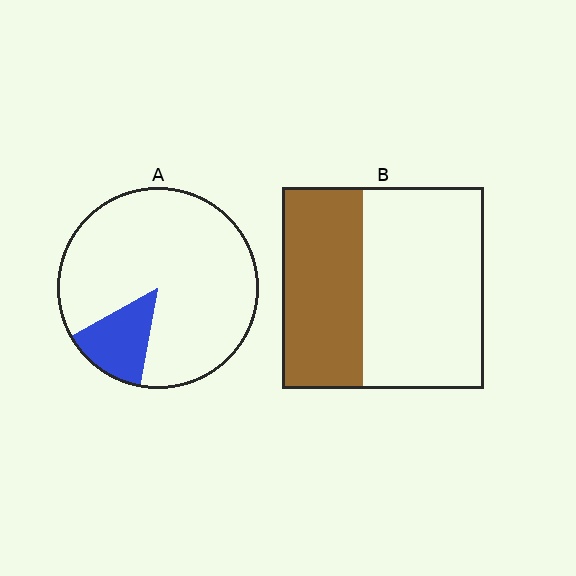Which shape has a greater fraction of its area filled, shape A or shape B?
Shape B.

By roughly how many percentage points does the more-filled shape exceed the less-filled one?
By roughly 25 percentage points (B over A).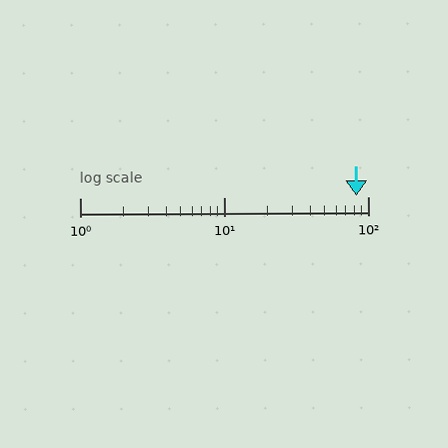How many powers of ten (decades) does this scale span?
The scale spans 2 decades, from 1 to 100.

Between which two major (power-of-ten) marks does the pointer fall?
The pointer is between 10 and 100.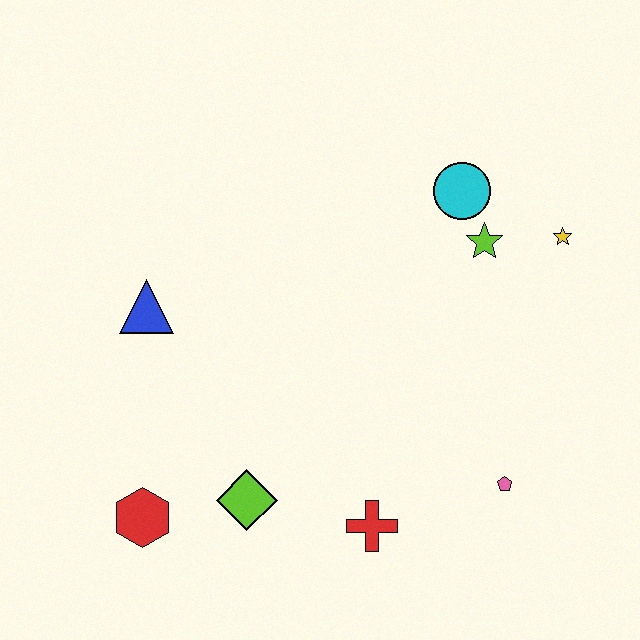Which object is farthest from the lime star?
The red hexagon is farthest from the lime star.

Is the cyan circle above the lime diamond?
Yes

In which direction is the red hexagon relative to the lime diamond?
The red hexagon is to the left of the lime diamond.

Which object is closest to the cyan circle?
The lime star is closest to the cyan circle.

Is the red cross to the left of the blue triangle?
No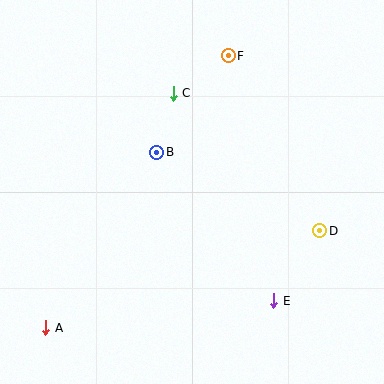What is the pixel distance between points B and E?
The distance between B and E is 189 pixels.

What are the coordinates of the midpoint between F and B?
The midpoint between F and B is at (192, 104).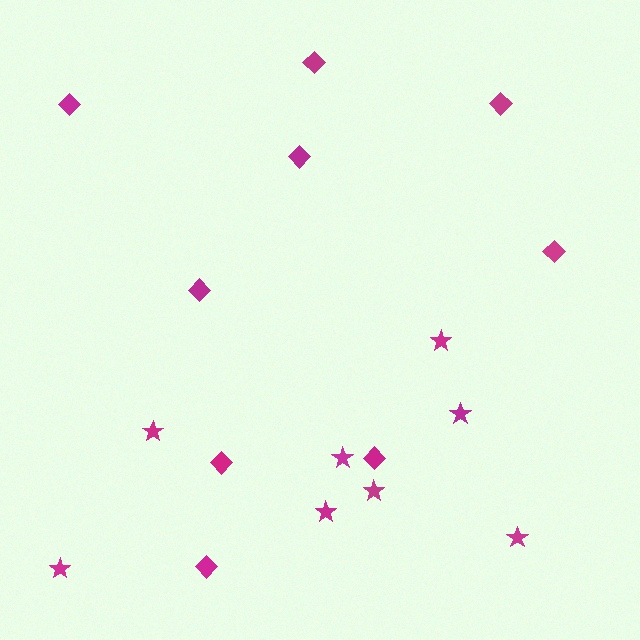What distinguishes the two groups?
There are 2 groups: one group of stars (8) and one group of diamonds (9).